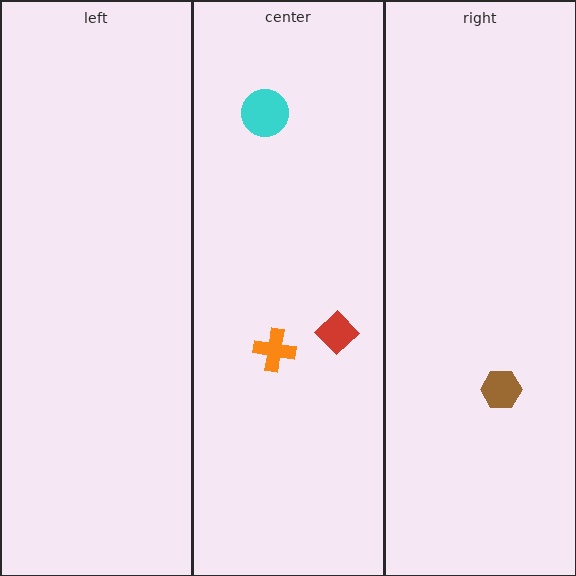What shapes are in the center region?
The red diamond, the cyan circle, the orange cross.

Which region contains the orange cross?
The center region.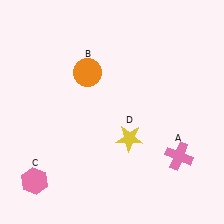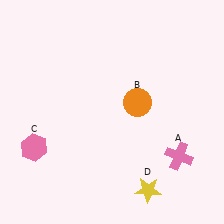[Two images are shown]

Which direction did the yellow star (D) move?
The yellow star (D) moved down.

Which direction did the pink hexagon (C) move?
The pink hexagon (C) moved up.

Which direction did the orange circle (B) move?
The orange circle (B) moved right.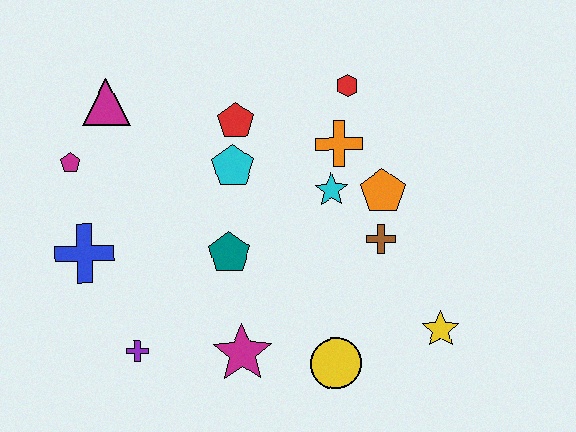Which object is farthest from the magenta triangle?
The yellow star is farthest from the magenta triangle.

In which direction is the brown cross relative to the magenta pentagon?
The brown cross is to the right of the magenta pentagon.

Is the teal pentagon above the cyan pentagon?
No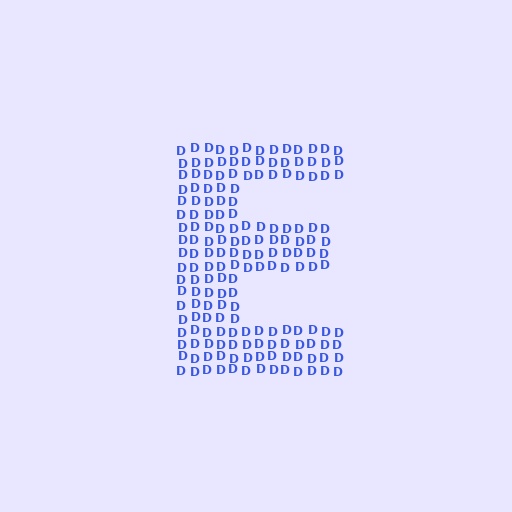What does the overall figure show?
The overall figure shows the letter E.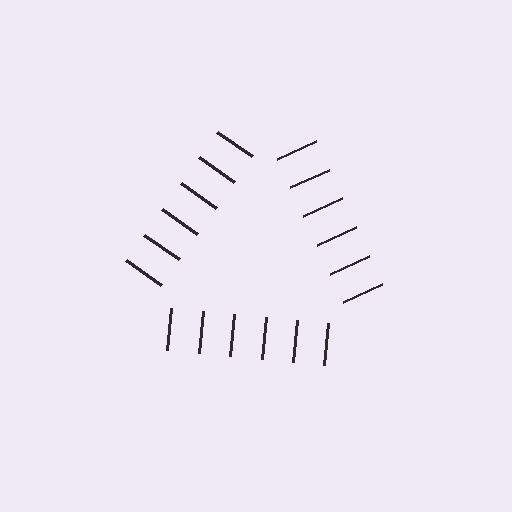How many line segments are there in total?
18 — 6 along each of the 3 edges.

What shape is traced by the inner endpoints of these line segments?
An illusory triangle — the line segments terminate on its edges but no continuous stroke is drawn.